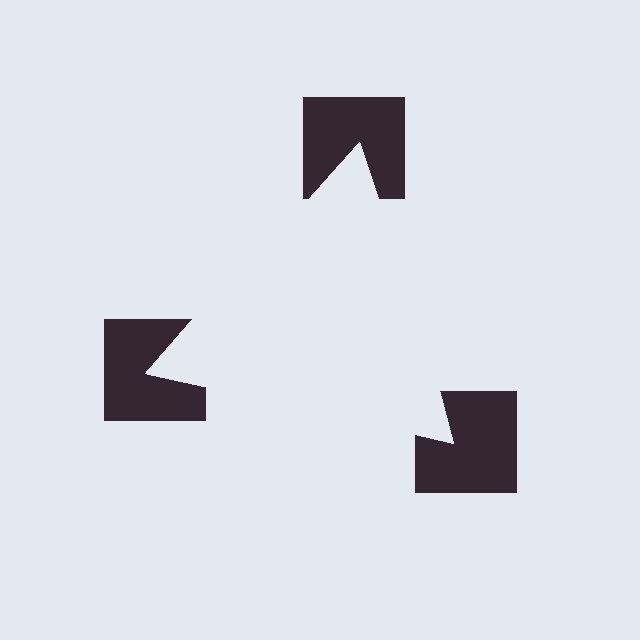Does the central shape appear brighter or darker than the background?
It typically appears slightly brighter than the background, even though no actual brightness change is drawn.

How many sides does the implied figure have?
3 sides.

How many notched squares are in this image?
There are 3 — one at each vertex of the illusory triangle.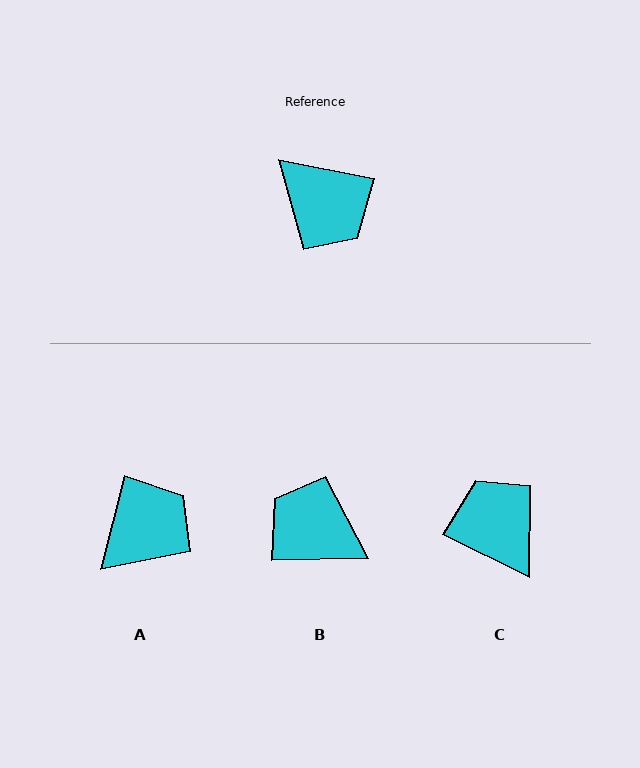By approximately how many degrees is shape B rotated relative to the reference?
Approximately 168 degrees clockwise.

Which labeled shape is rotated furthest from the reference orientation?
B, about 168 degrees away.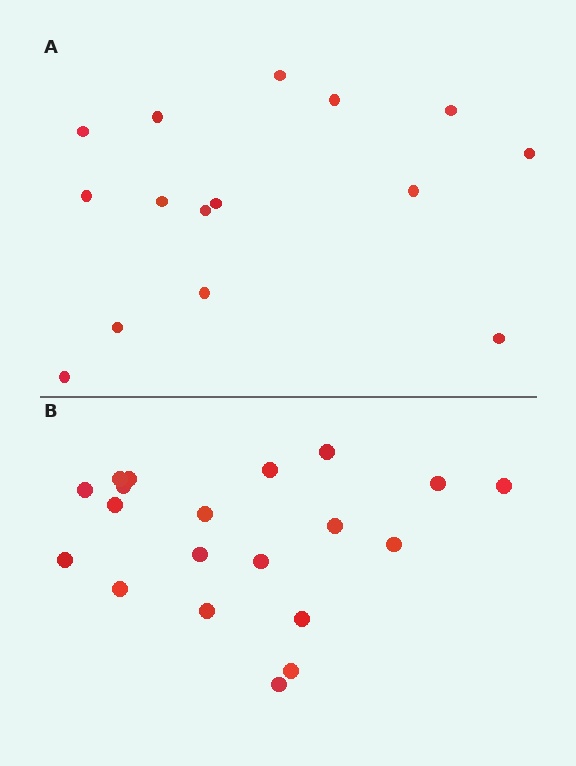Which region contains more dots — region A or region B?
Region B (the bottom region) has more dots.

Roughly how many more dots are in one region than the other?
Region B has about 5 more dots than region A.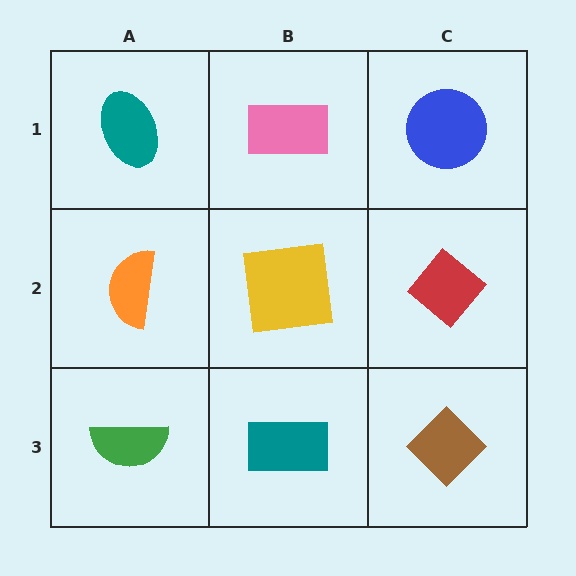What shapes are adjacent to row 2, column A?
A teal ellipse (row 1, column A), a green semicircle (row 3, column A), a yellow square (row 2, column B).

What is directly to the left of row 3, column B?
A green semicircle.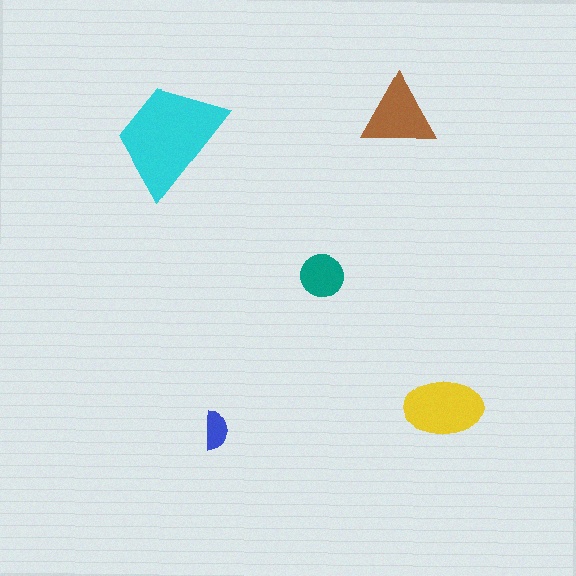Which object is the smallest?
The blue semicircle.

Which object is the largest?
The cyan trapezoid.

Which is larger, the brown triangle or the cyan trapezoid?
The cyan trapezoid.